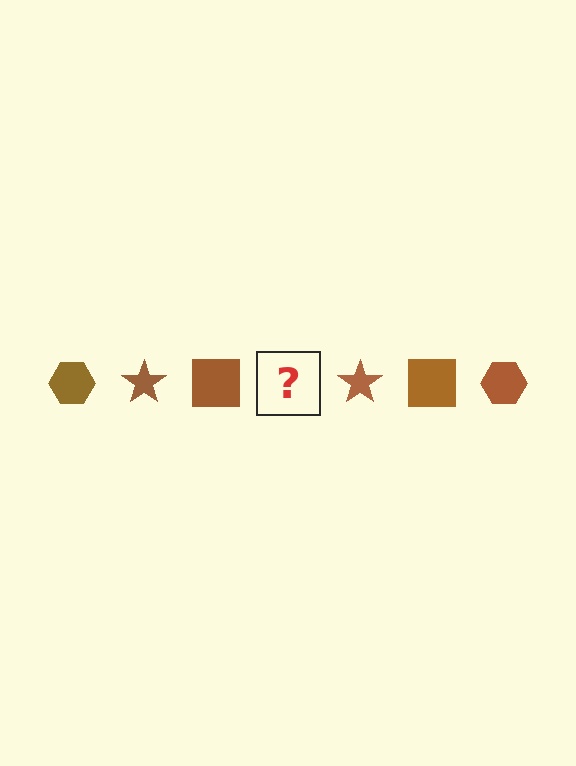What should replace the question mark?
The question mark should be replaced with a brown hexagon.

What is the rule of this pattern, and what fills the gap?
The rule is that the pattern cycles through hexagon, star, square shapes in brown. The gap should be filled with a brown hexagon.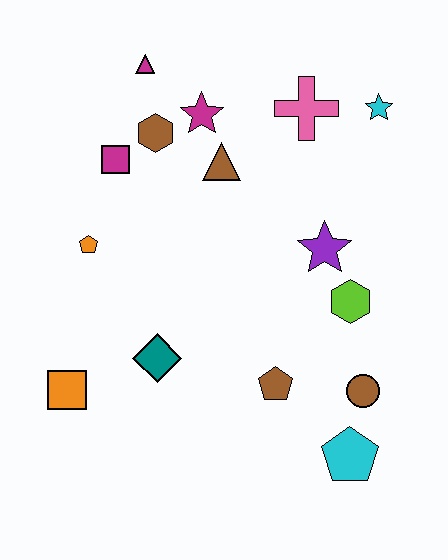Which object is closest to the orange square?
The teal diamond is closest to the orange square.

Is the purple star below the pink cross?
Yes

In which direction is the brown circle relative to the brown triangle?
The brown circle is below the brown triangle.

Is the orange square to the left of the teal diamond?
Yes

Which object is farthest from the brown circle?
The magenta triangle is farthest from the brown circle.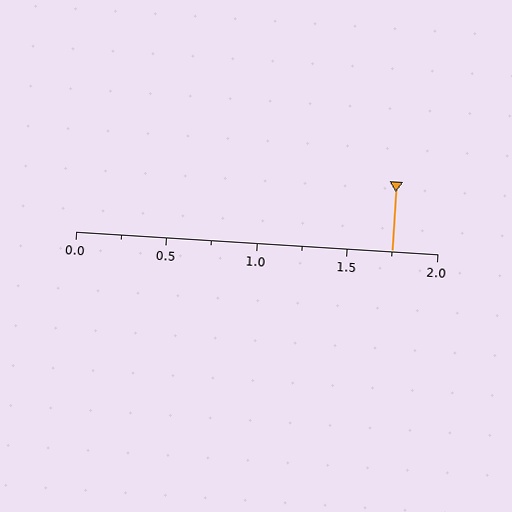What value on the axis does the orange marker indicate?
The marker indicates approximately 1.75.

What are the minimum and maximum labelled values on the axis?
The axis runs from 0.0 to 2.0.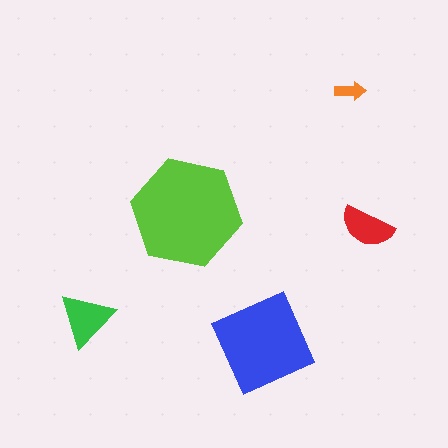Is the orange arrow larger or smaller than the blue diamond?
Smaller.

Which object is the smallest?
The orange arrow.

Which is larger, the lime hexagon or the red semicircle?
The lime hexagon.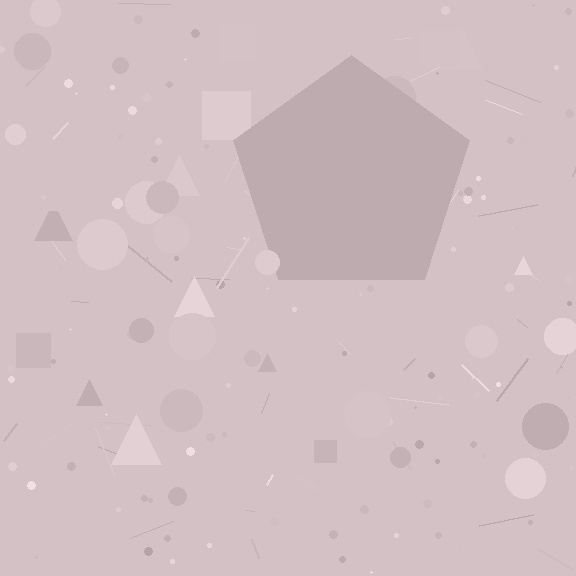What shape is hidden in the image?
A pentagon is hidden in the image.